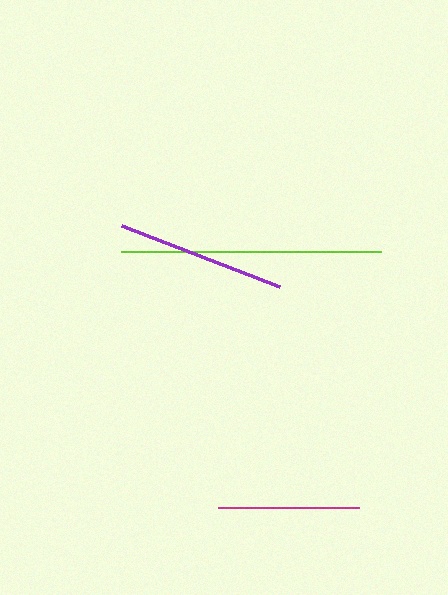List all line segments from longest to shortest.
From longest to shortest: lime, purple, magenta.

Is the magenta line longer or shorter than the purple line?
The purple line is longer than the magenta line.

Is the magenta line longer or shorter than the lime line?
The lime line is longer than the magenta line.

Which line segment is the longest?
The lime line is the longest at approximately 260 pixels.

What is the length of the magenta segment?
The magenta segment is approximately 141 pixels long.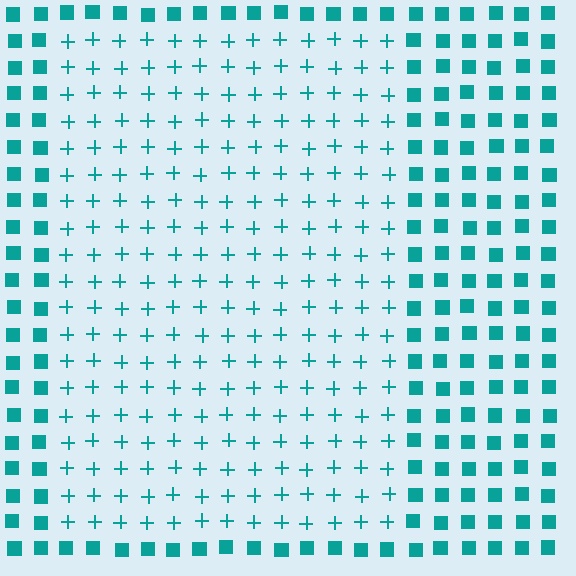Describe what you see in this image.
The image is filled with small teal elements arranged in a uniform grid. A rectangle-shaped region contains plus signs, while the surrounding area contains squares. The boundary is defined purely by the change in element shape.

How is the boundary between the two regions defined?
The boundary is defined by a change in element shape: plus signs inside vs. squares outside. All elements share the same color and spacing.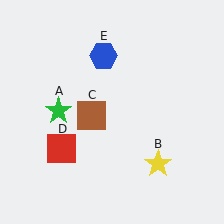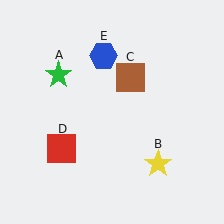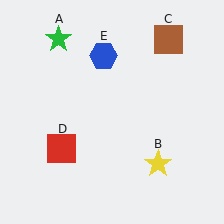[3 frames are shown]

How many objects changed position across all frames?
2 objects changed position: green star (object A), brown square (object C).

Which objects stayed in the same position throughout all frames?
Yellow star (object B) and red square (object D) and blue hexagon (object E) remained stationary.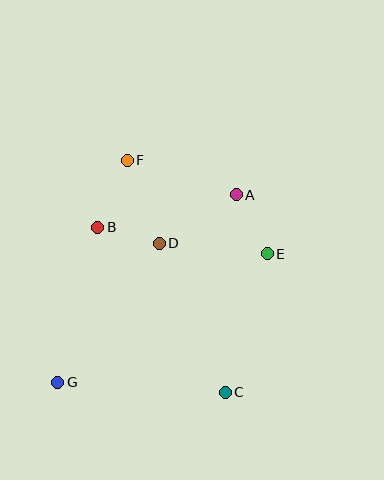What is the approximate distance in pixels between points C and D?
The distance between C and D is approximately 163 pixels.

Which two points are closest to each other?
Points B and D are closest to each other.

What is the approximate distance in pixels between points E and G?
The distance between E and G is approximately 246 pixels.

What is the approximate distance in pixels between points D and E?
The distance between D and E is approximately 108 pixels.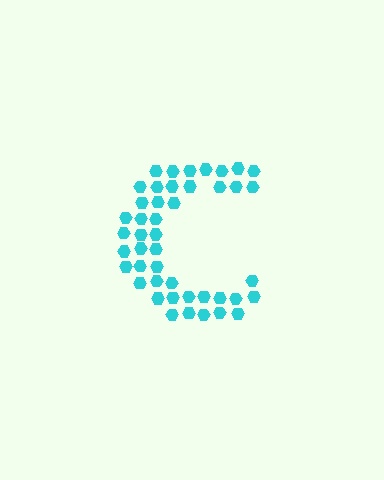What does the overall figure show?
The overall figure shows the letter C.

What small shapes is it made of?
It is made of small hexagons.